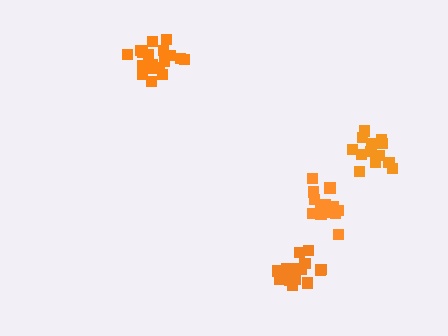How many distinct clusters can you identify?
There are 4 distinct clusters.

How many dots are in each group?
Group 1: 17 dots, Group 2: 14 dots, Group 3: 14 dots, Group 4: 20 dots (65 total).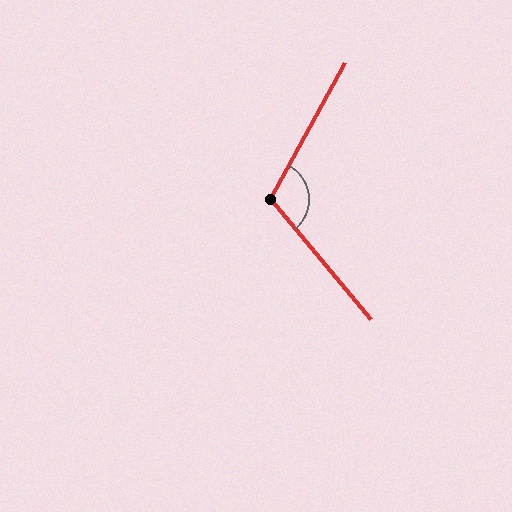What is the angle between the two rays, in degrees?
Approximately 111 degrees.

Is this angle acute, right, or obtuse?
It is obtuse.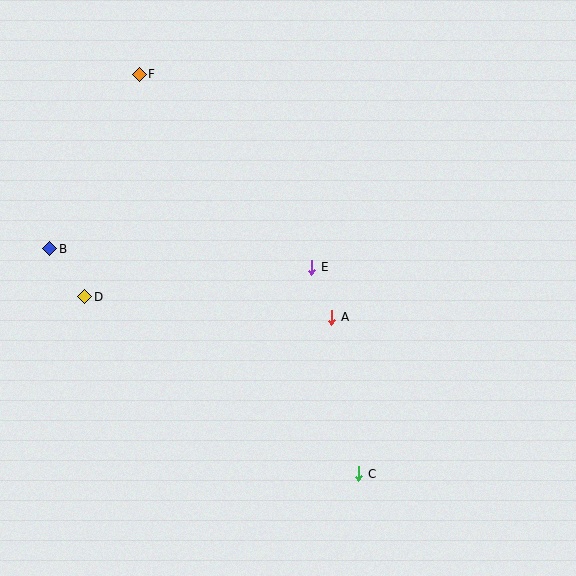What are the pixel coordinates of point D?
Point D is at (85, 297).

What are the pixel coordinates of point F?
Point F is at (139, 74).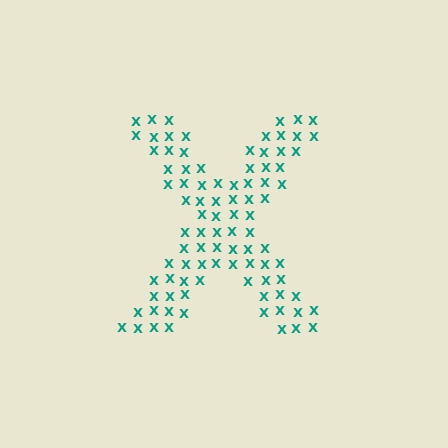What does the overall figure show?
The overall figure shows the letter X.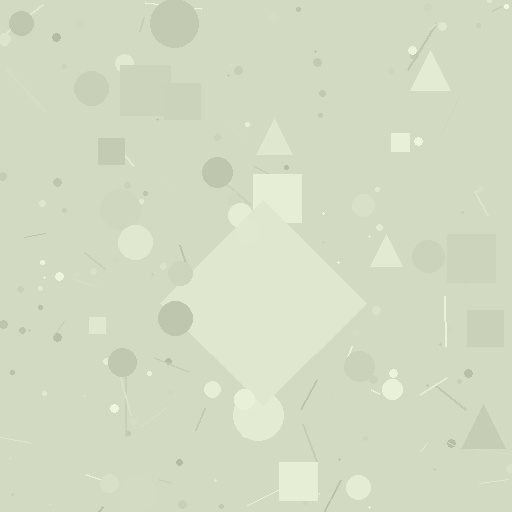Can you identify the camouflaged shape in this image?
The camouflaged shape is a diamond.